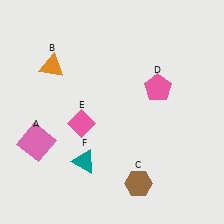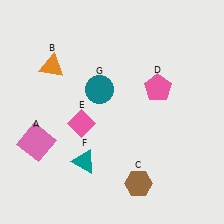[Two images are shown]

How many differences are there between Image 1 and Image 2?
There is 1 difference between the two images.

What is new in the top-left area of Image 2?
A teal circle (G) was added in the top-left area of Image 2.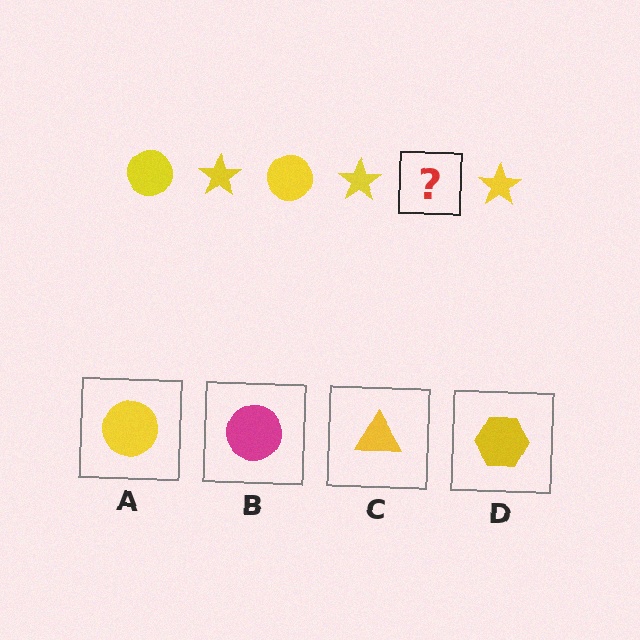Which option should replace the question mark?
Option A.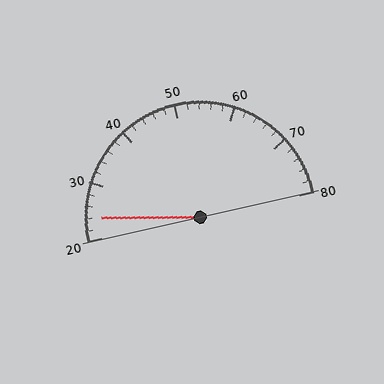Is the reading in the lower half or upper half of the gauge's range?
The reading is in the lower half of the range (20 to 80).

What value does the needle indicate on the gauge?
The needle indicates approximately 24.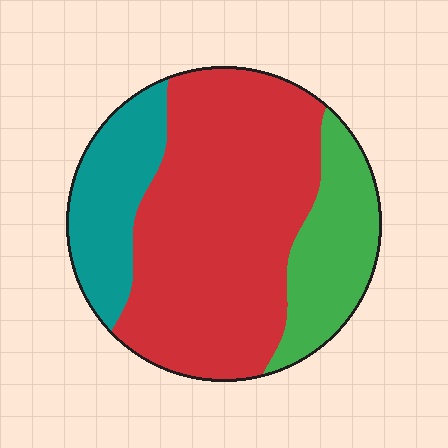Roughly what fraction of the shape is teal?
Teal takes up between a sixth and a third of the shape.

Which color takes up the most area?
Red, at roughly 60%.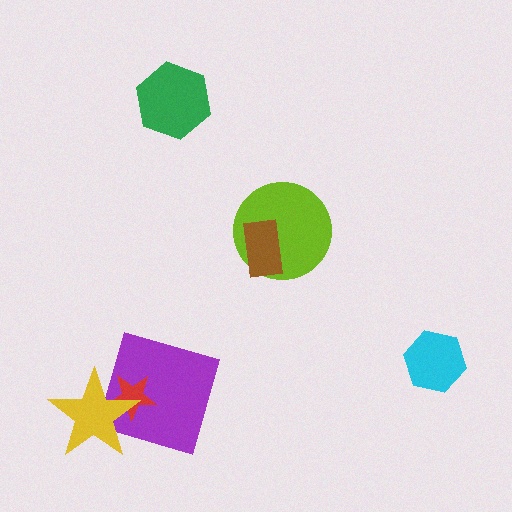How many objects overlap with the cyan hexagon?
0 objects overlap with the cyan hexagon.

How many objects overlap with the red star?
2 objects overlap with the red star.